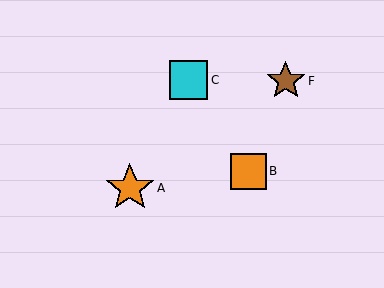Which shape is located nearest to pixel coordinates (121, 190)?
The orange star (labeled A) at (130, 188) is nearest to that location.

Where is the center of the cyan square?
The center of the cyan square is at (189, 80).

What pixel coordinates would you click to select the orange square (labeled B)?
Click at (248, 171) to select the orange square B.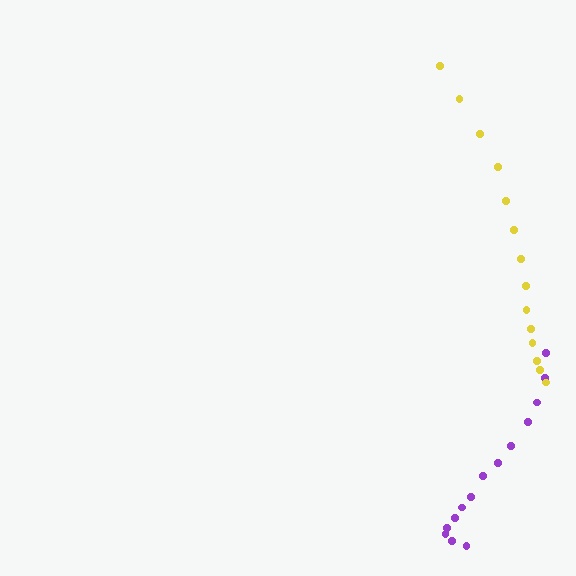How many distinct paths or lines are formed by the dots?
There are 2 distinct paths.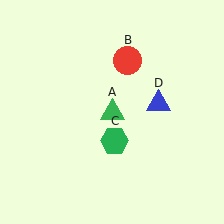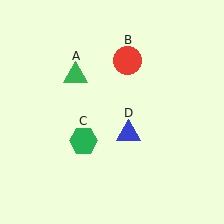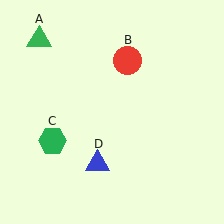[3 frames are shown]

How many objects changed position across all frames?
3 objects changed position: green triangle (object A), green hexagon (object C), blue triangle (object D).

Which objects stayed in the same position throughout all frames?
Red circle (object B) remained stationary.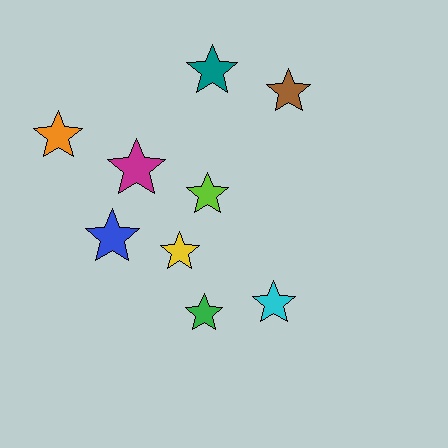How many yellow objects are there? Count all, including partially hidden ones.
There is 1 yellow object.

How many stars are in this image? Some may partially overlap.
There are 9 stars.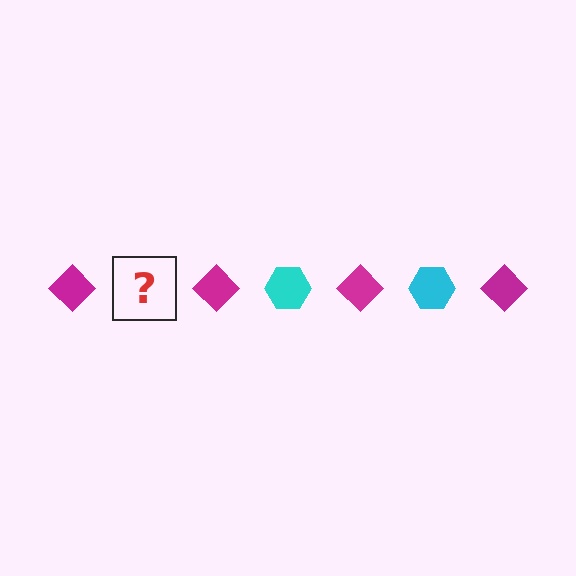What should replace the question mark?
The question mark should be replaced with a cyan hexagon.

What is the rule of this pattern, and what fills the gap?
The rule is that the pattern alternates between magenta diamond and cyan hexagon. The gap should be filled with a cyan hexagon.